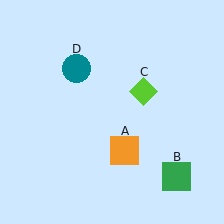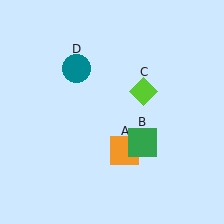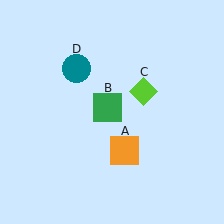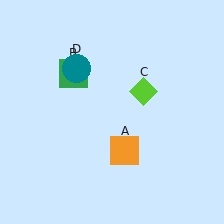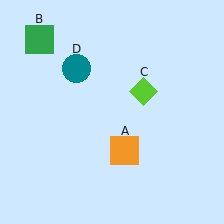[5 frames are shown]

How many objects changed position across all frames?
1 object changed position: green square (object B).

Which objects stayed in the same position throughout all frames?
Orange square (object A) and lime diamond (object C) and teal circle (object D) remained stationary.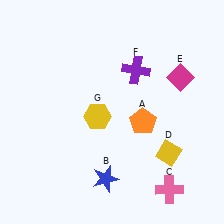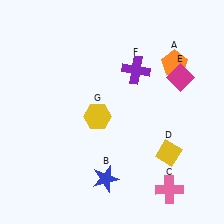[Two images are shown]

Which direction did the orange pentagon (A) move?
The orange pentagon (A) moved up.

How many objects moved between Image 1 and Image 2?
1 object moved between the two images.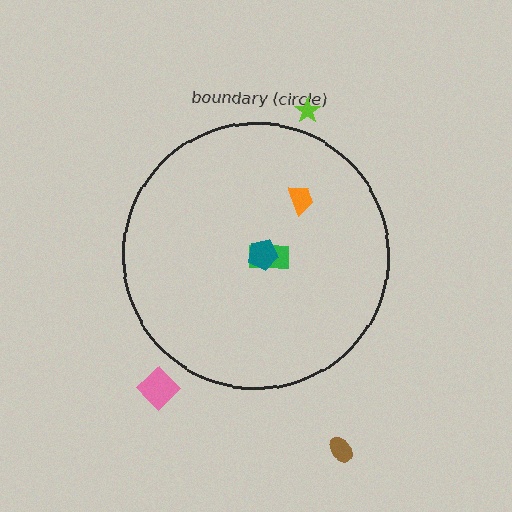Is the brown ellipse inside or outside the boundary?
Outside.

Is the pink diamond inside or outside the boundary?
Outside.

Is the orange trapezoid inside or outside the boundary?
Inside.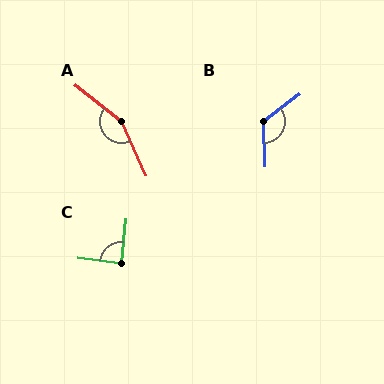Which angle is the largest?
A, at approximately 153 degrees.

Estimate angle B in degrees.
Approximately 125 degrees.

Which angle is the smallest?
C, at approximately 89 degrees.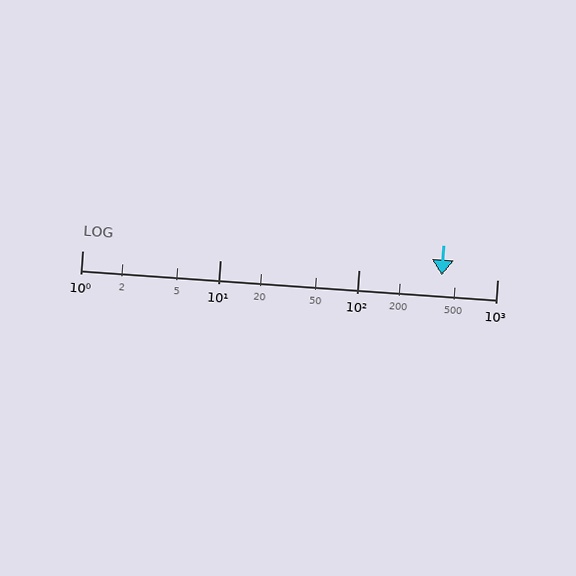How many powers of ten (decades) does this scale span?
The scale spans 3 decades, from 1 to 1000.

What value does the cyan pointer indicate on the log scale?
The pointer indicates approximately 400.